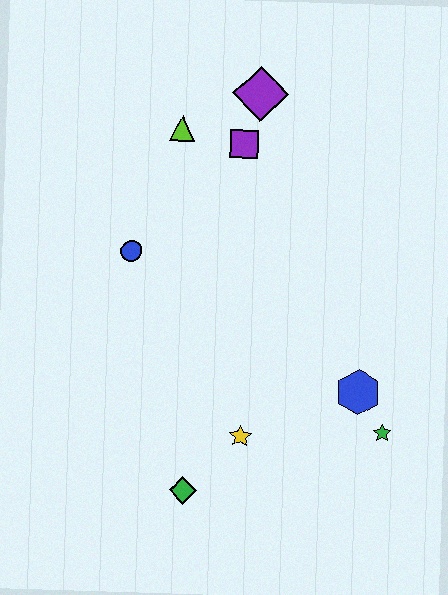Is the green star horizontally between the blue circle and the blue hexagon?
No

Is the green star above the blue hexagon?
No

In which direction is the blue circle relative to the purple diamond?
The blue circle is below the purple diamond.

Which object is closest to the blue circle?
The lime triangle is closest to the blue circle.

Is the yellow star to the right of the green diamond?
Yes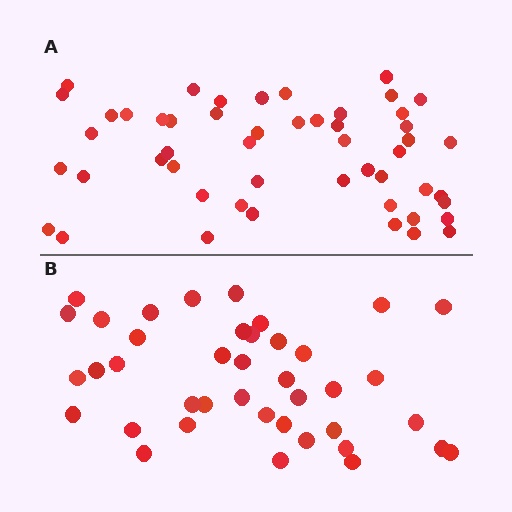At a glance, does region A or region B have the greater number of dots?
Region A (the top region) has more dots.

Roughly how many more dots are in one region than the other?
Region A has roughly 12 or so more dots than region B.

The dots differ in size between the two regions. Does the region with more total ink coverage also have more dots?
No. Region B has more total ink coverage because its dots are larger, but region A actually contains more individual dots. Total area can be misleading — the number of items is what matters here.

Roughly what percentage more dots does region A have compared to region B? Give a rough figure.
About 30% more.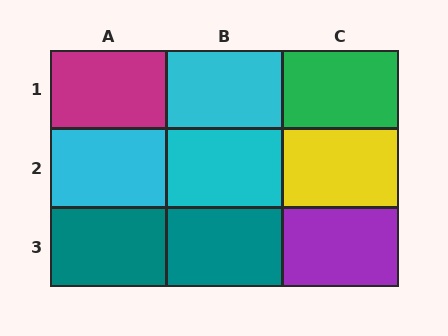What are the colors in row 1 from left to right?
Magenta, cyan, green.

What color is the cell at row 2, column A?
Cyan.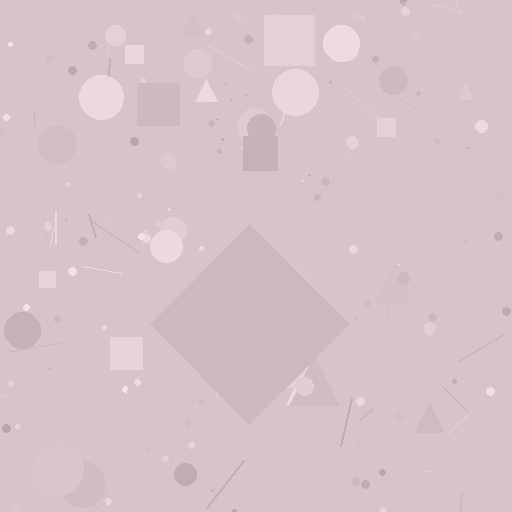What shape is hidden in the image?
A diamond is hidden in the image.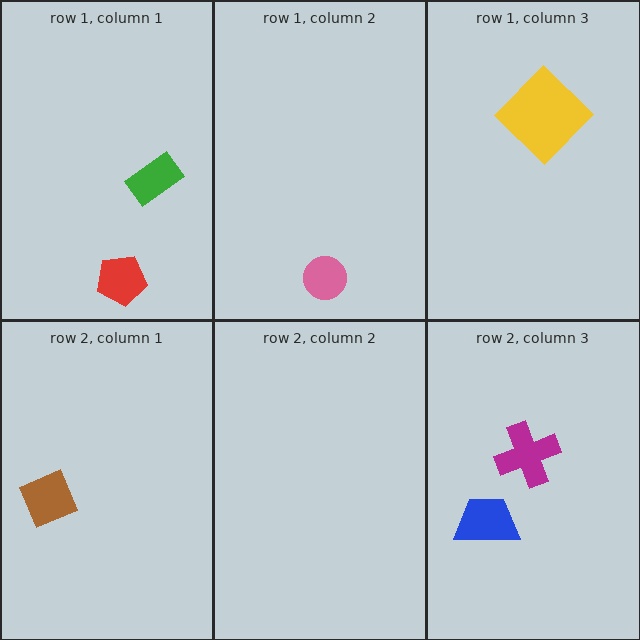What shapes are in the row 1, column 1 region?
The red pentagon, the green rectangle.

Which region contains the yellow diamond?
The row 1, column 3 region.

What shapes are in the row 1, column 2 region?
The pink circle.